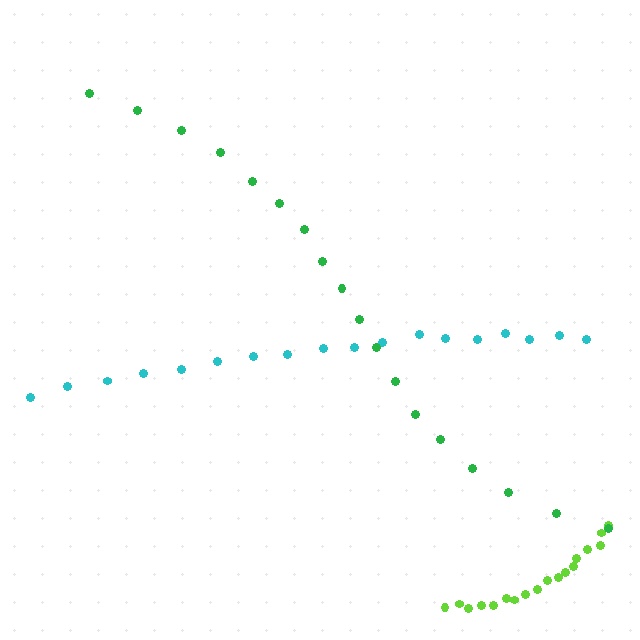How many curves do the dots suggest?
There are 3 distinct paths.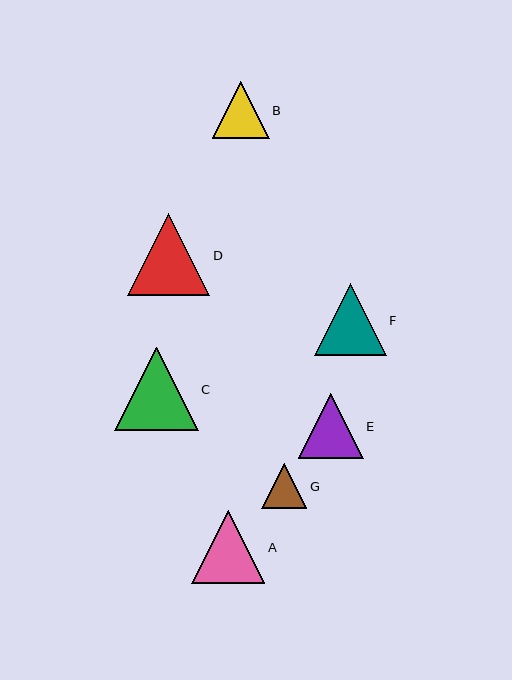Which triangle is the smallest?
Triangle G is the smallest with a size of approximately 45 pixels.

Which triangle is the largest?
Triangle C is the largest with a size of approximately 84 pixels.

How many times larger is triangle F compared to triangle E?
Triangle F is approximately 1.1 times the size of triangle E.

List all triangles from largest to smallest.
From largest to smallest: C, D, A, F, E, B, G.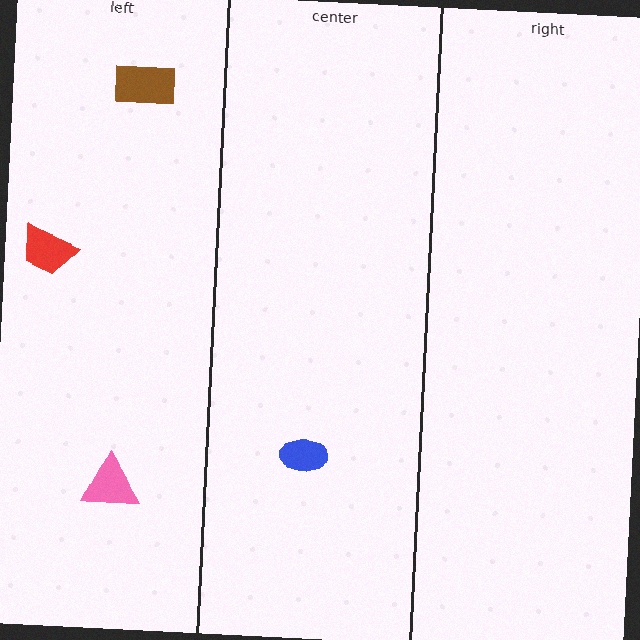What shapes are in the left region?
The pink triangle, the red trapezoid, the brown rectangle.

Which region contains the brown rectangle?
The left region.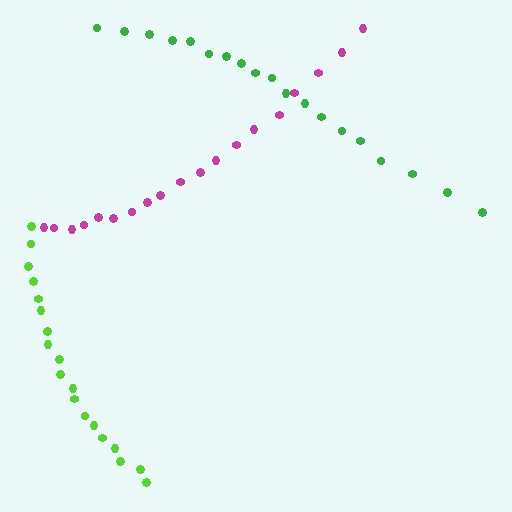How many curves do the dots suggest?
There are 3 distinct paths.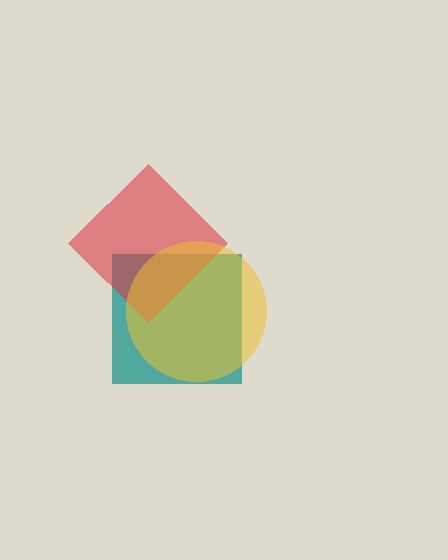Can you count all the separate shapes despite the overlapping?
Yes, there are 3 separate shapes.